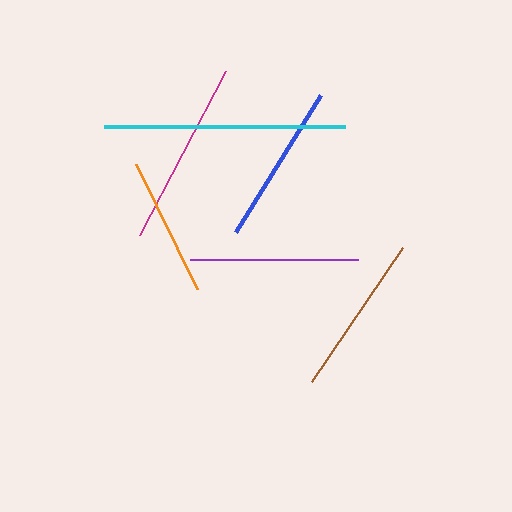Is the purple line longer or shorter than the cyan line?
The cyan line is longer than the purple line.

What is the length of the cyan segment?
The cyan segment is approximately 241 pixels long.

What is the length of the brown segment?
The brown segment is approximately 161 pixels long.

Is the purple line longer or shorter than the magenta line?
The magenta line is longer than the purple line.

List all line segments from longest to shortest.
From longest to shortest: cyan, magenta, purple, blue, brown, orange.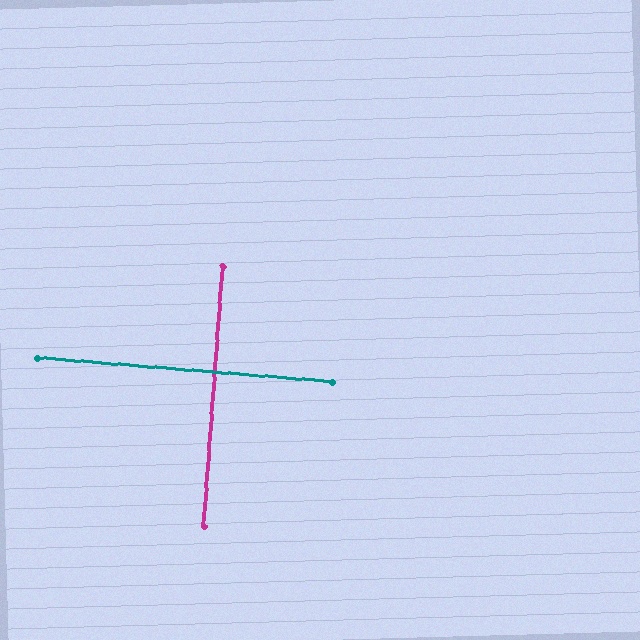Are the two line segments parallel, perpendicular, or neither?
Perpendicular — they meet at approximately 89°.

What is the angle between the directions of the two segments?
Approximately 89 degrees.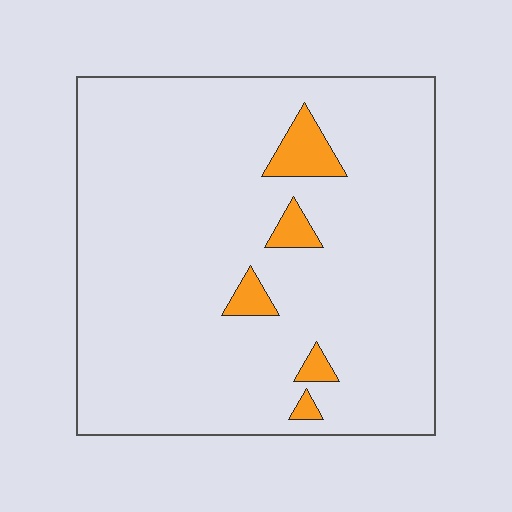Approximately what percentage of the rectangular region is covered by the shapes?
Approximately 5%.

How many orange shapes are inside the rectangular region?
5.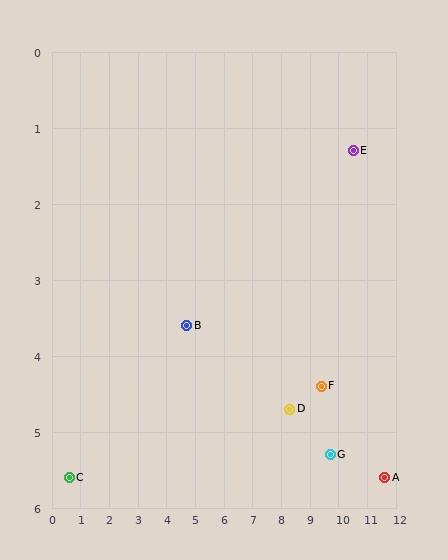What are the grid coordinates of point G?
Point G is at approximately (9.7, 5.3).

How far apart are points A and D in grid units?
Points A and D are about 3.4 grid units apart.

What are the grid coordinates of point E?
Point E is at approximately (10.5, 1.3).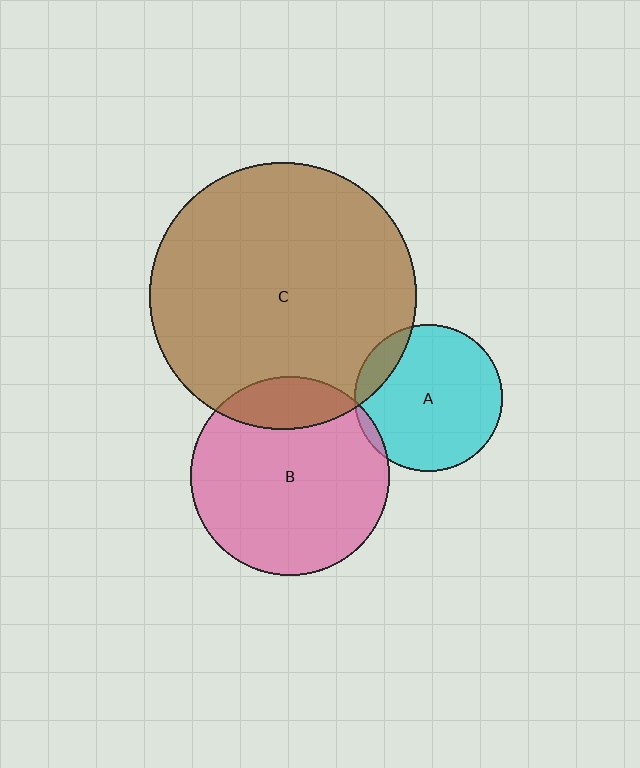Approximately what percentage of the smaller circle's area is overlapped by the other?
Approximately 15%.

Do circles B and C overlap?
Yes.